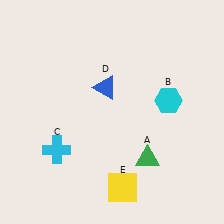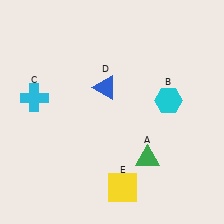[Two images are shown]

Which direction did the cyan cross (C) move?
The cyan cross (C) moved up.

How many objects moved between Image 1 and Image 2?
1 object moved between the two images.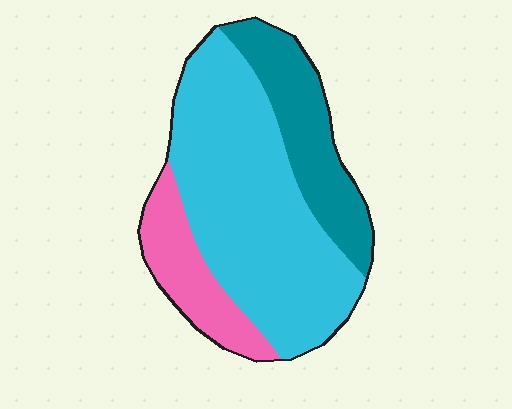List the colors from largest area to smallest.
From largest to smallest: cyan, teal, pink.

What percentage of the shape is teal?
Teal covers about 25% of the shape.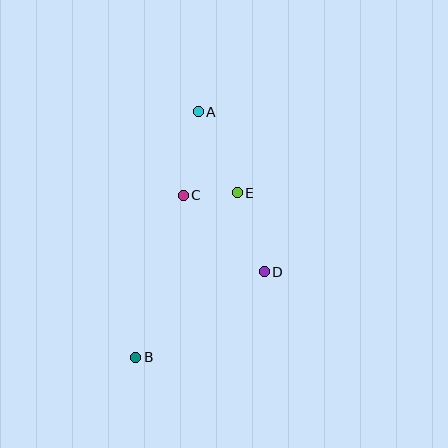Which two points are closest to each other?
Points C and E are closest to each other.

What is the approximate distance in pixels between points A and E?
The distance between A and E is approximately 90 pixels.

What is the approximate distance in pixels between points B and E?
The distance between B and E is approximately 193 pixels.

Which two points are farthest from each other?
Points A and B are farthest from each other.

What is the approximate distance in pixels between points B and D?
The distance between B and D is approximately 154 pixels.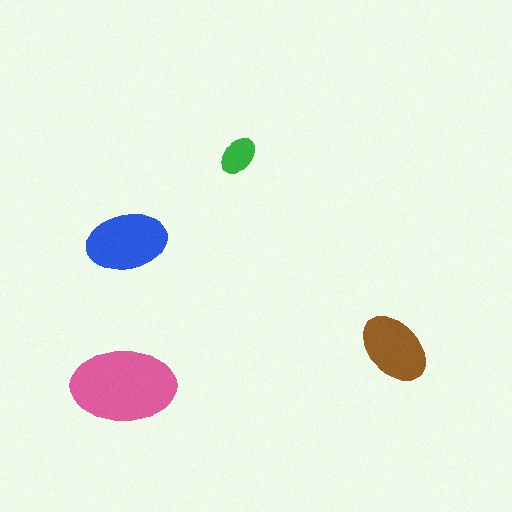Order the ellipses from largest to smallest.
the pink one, the blue one, the brown one, the green one.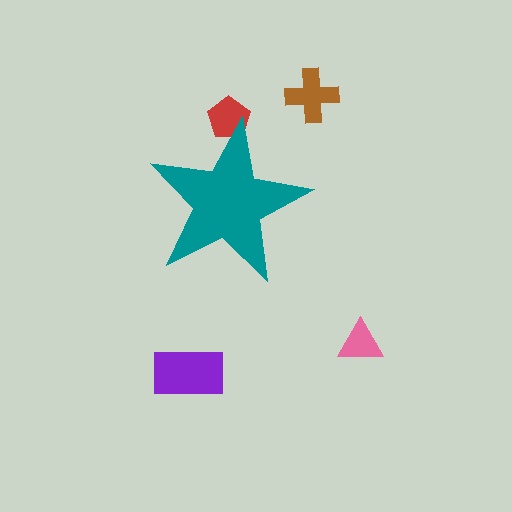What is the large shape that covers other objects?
A teal star.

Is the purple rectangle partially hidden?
No, the purple rectangle is fully visible.